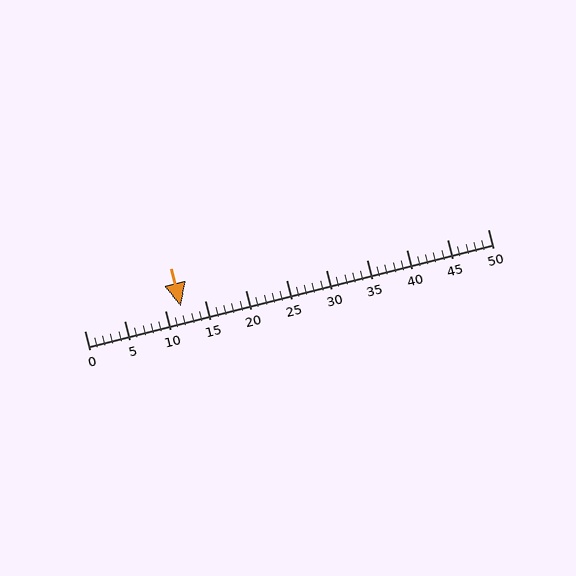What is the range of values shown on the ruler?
The ruler shows values from 0 to 50.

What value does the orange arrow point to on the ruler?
The orange arrow points to approximately 12.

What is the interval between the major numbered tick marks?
The major tick marks are spaced 5 units apart.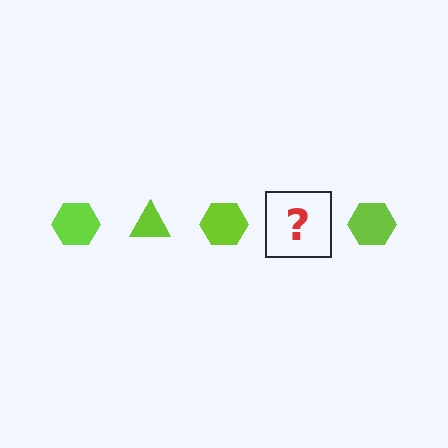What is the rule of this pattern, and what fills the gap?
The rule is that the pattern cycles through hexagon, triangle shapes in lime. The gap should be filled with a lime triangle.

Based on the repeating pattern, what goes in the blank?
The blank should be a lime triangle.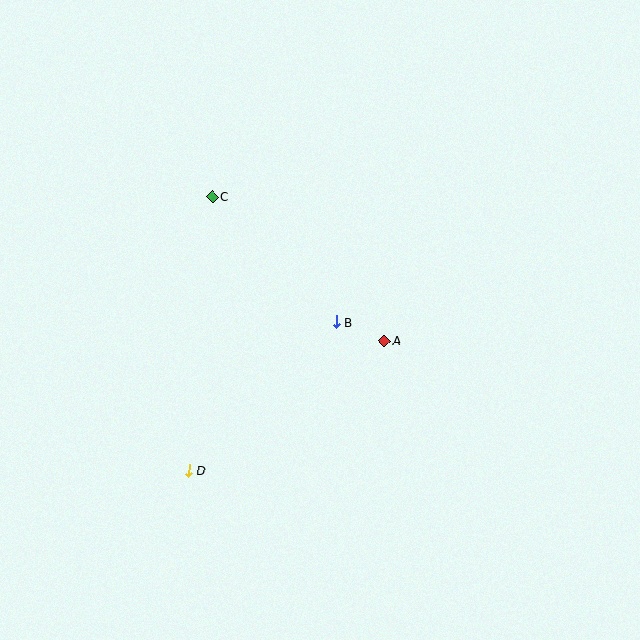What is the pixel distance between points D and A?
The distance between D and A is 235 pixels.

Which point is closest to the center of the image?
Point B at (336, 322) is closest to the center.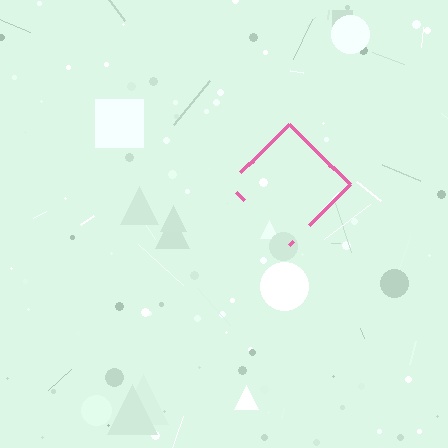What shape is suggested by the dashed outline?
The dashed outline suggests a diamond.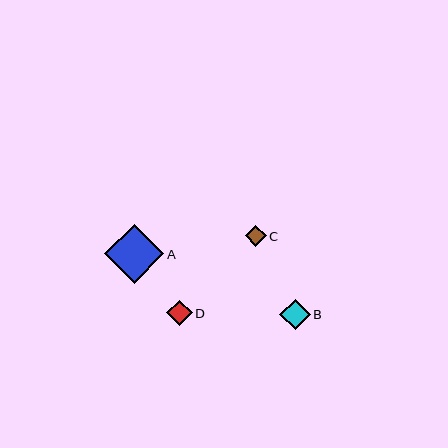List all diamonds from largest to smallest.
From largest to smallest: A, B, D, C.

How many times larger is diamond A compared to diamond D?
Diamond A is approximately 2.4 times the size of diamond D.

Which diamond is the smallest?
Diamond C is the smallest with a size of approximately 21 pixels.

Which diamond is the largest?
Diamond A is the largest with a size of approximately 59 pixels.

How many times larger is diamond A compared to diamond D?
Diamond A is approximately 2.4 times the size of diamond D.